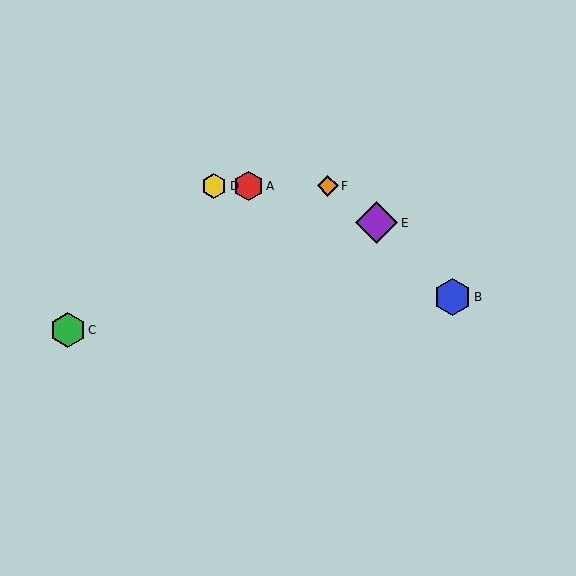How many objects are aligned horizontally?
3 objects (A, D, F) are aligned horizontally.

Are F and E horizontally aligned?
No, F is at y≈186 and E is at y≈223.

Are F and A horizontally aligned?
Yes, both are at y≈186.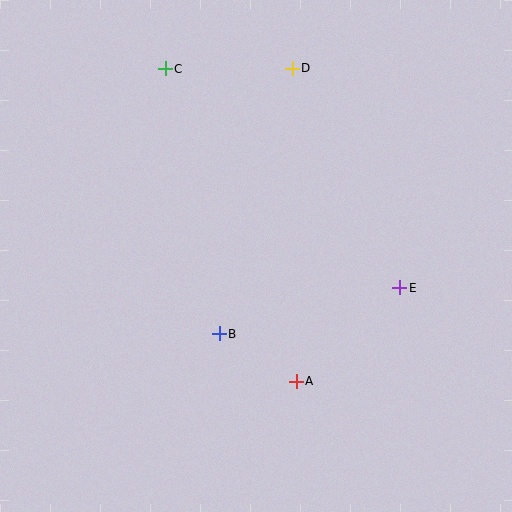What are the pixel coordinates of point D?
Point D is at (292, 68).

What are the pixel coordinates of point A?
Point A is at (296, 381).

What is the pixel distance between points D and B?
The distance between D and B is 275 pixels.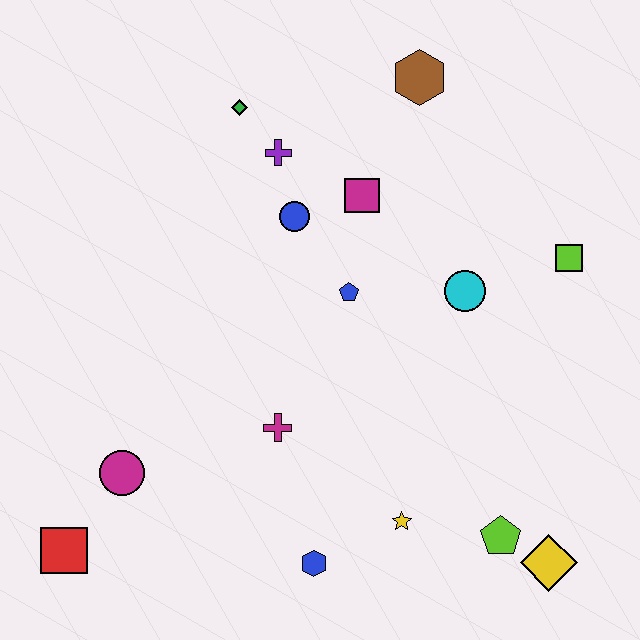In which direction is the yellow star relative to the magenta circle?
The yellow star is to the right of the magenta circle.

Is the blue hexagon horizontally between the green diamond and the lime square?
Yes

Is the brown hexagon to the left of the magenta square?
No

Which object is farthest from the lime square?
The red square is farthest from the lime square.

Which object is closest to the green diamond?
The purple cross is closest to the green diamond.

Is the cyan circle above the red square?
Yes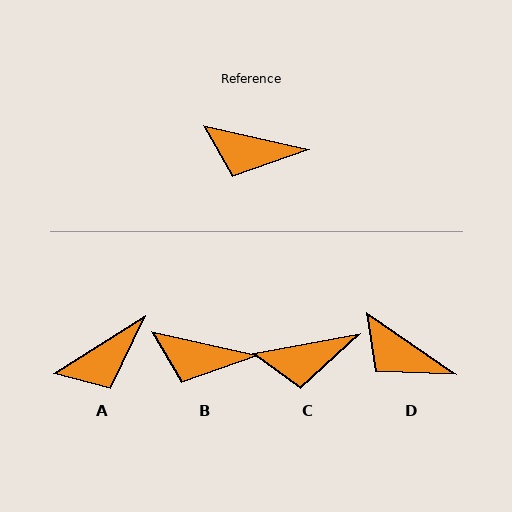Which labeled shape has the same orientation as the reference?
B.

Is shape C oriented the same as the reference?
No, it is off by about 23 degrees.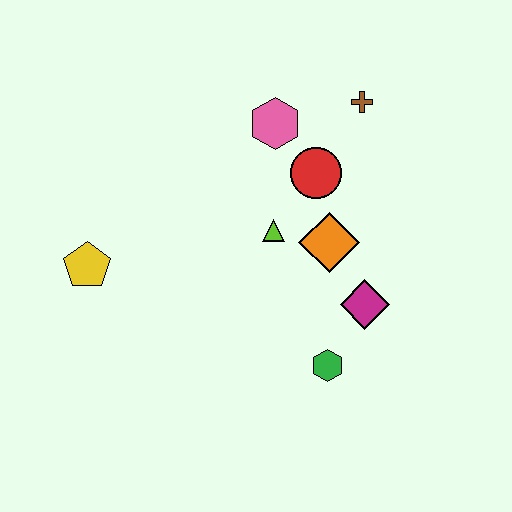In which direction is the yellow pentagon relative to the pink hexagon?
The yellow pentagon is to the left of the pink hexagon.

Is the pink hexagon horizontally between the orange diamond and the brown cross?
No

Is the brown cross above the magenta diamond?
Yes